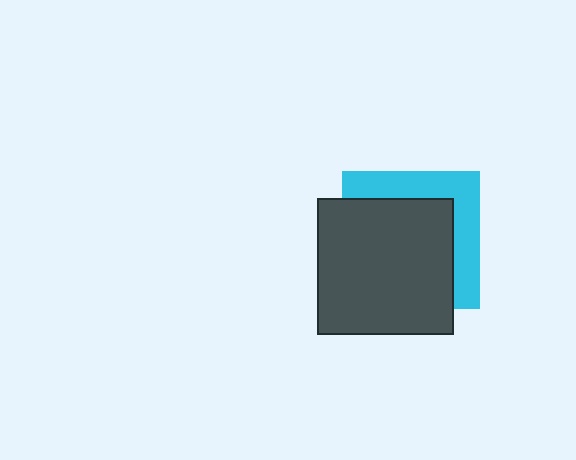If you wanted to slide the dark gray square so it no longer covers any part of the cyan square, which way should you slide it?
Slide it toward the lower-left — that is the most direct way to separate the two shapes.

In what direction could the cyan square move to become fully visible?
The cyan square could move toward the upper-right. That would shift it out from behind the dark gray square entirely.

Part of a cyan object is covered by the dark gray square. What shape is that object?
It is a square.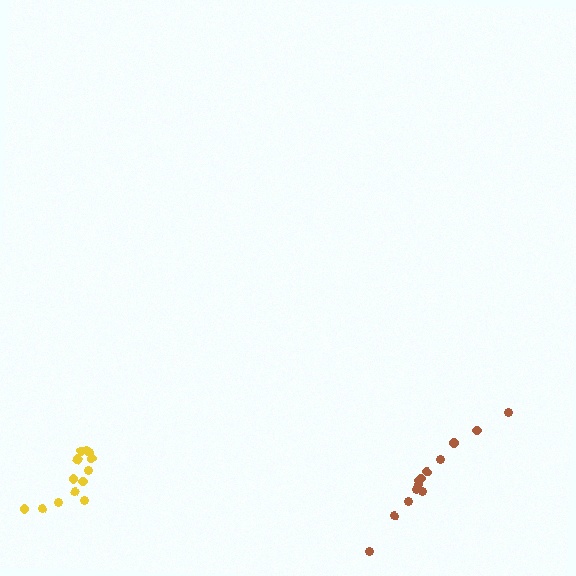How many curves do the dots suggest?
There are 2 distinct paths.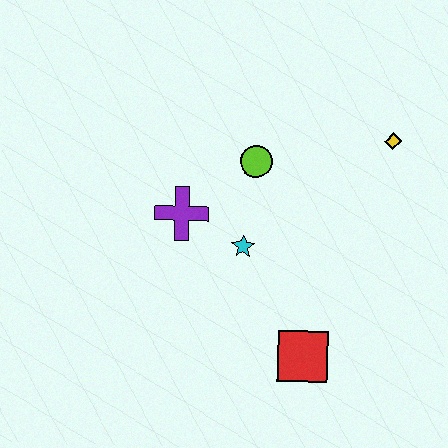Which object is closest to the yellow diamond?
The lime circle is closest to the yellow diamond.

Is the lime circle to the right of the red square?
No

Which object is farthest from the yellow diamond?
The red square is farthest from the yellow diamond.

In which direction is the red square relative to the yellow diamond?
The red square is below the yellow diamond.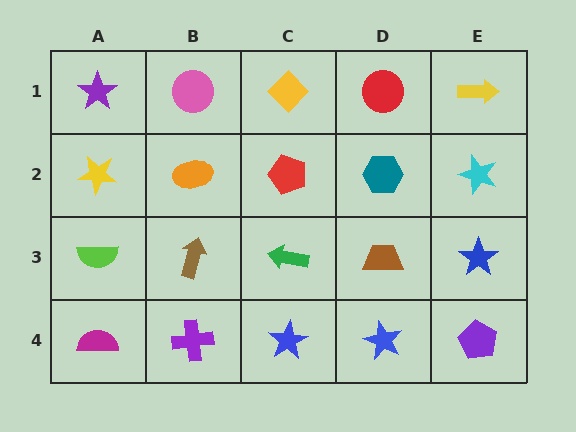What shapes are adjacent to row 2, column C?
A yellow diamond (row 1, column C), a green arrow (row 3, column C), an orange ellipse (row 2, column B), a teal hexagon (row 2, column D).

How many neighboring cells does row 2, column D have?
4.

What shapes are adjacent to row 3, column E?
A cyan star (row 2, column E), a purple pentagon (row 4, column E), a brown trapezoid (row 3, column D).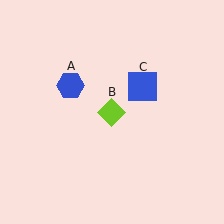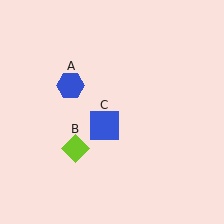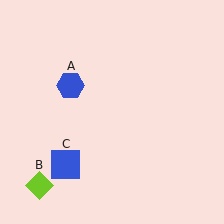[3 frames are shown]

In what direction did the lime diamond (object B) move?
The lime diamond (object B) moved down and to the left.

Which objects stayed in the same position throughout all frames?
Blue hexagon (object A) remained stationary.